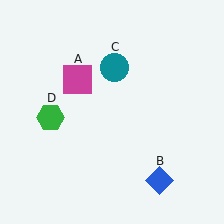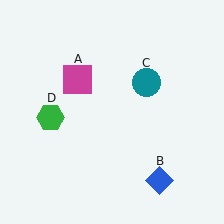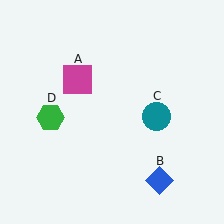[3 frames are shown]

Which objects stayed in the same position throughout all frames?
Magenta square (object A) and blue diamond (object B) and green hexagon (object D) remained stationary.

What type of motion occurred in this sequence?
The teal circle (object C) rotated clockwise around the center of the scene.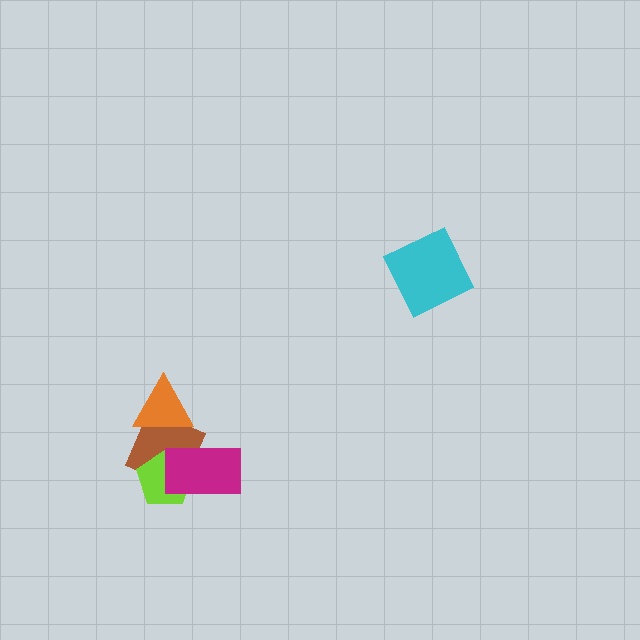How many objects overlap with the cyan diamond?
0 objects overlap with the cyan diamond.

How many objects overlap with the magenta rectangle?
2 objects overlap with the magenta rectangle.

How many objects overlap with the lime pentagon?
2 objects overlap with the lime pentagon.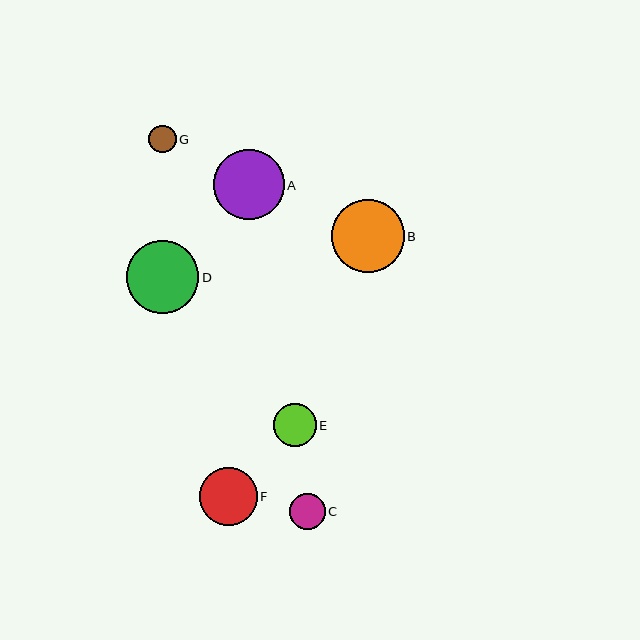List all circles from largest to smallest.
From largest to smallest: B, D, A, F, E, C, G.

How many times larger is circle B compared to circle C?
Circle B is approximately 2.0 times the size of circle C.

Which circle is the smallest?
Circle G is the smallest with a size of approximately 27 pixels.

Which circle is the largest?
Circle B is the largest with a size of approximately 73 pixels.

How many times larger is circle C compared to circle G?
Circle C is approximately 1.3 times the size of circle G.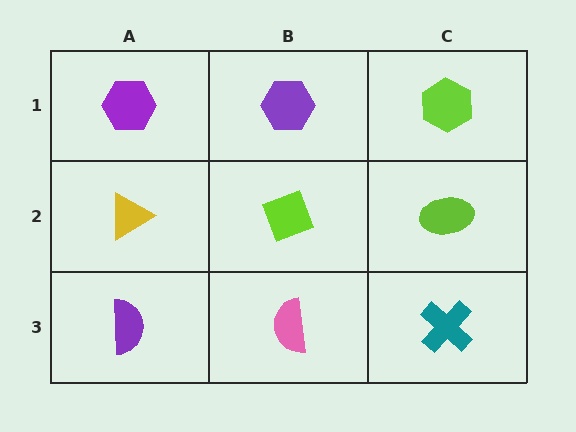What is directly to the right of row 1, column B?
A lime hexagon.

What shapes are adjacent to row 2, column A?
A purple hexagon (row 1, column A), a purple semicircle (row 3, column A), a lime diamond (row 2, column B).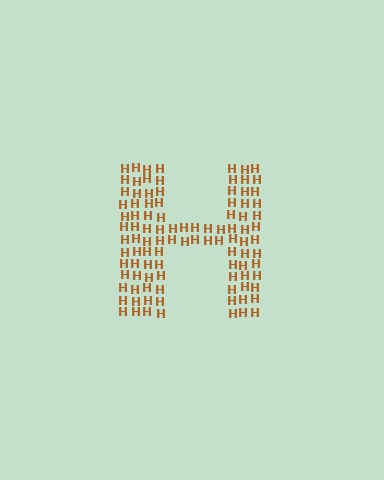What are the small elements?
The small elements are letter H's.